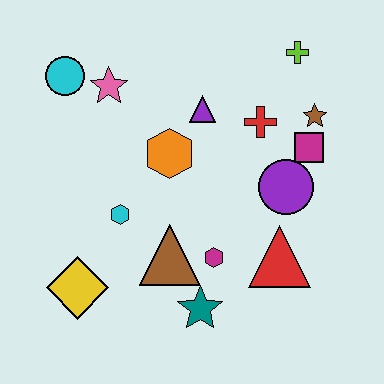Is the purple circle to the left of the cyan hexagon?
No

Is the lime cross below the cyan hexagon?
No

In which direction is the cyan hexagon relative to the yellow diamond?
The cyan hexagon is above the yellow diamond.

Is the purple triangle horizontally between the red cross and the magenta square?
No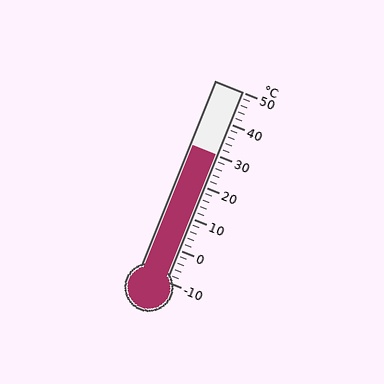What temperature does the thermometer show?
The thermometer shows approximately 30°C.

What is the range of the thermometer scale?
The thermometer scale ranges from -10°C to 50°C.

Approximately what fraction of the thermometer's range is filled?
The thermometer is filled to approximately 65% of its range.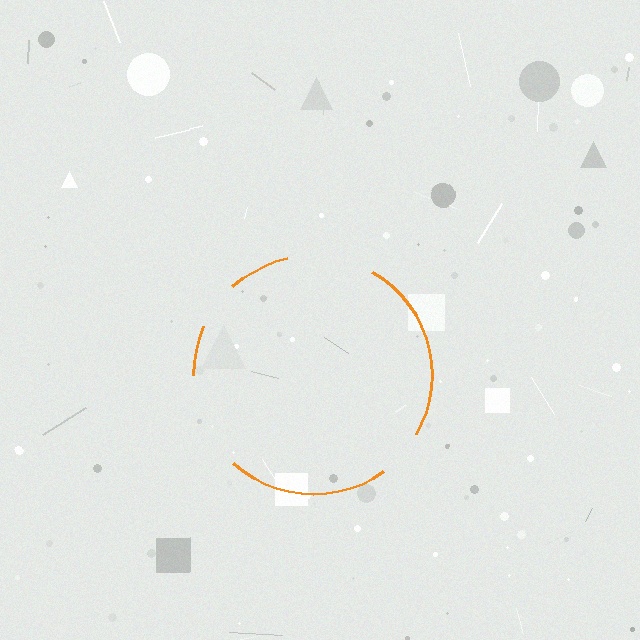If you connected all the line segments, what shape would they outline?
They would outline a circle.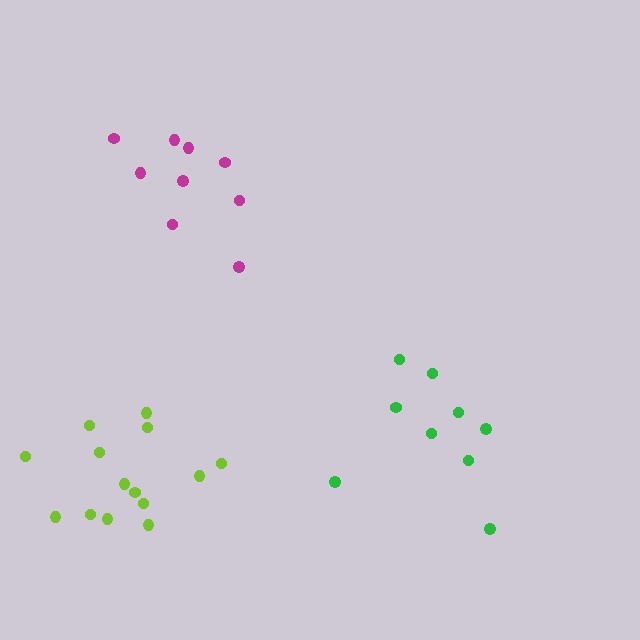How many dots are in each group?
Group 1: 9 dots, Group 2: 14 dots, Group 3: 9 dots (32 total).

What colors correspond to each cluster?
The clusters are colored: magenta, lime, green.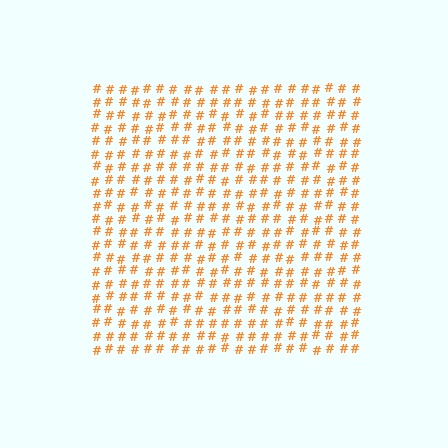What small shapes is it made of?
It is made of small hash symbols.